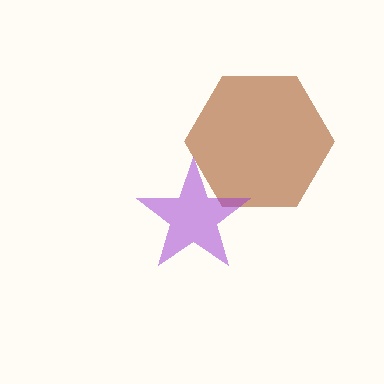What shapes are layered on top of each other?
The layered shapes are: a brown hexagon, a purple star.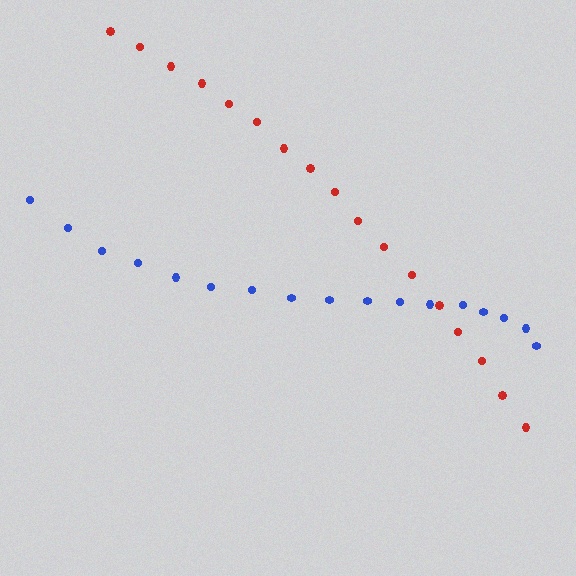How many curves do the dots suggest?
There are 2 distinct paths.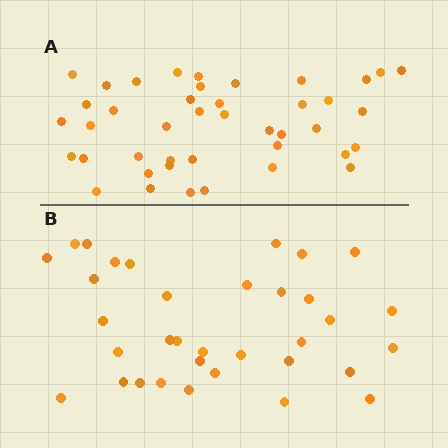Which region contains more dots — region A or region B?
Region A (the top region) has more dots.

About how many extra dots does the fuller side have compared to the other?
Region A has roughly 8 or so more dots than region B.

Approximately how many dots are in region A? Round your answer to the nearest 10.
About 40 dots. (The exact count is 42, which rounds to 40.)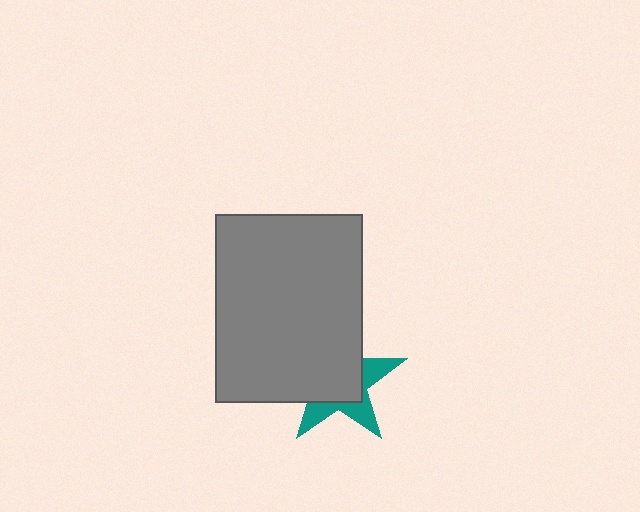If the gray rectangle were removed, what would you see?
You would see the complete teal star.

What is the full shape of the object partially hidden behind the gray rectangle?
The partially hidden object is a teal star.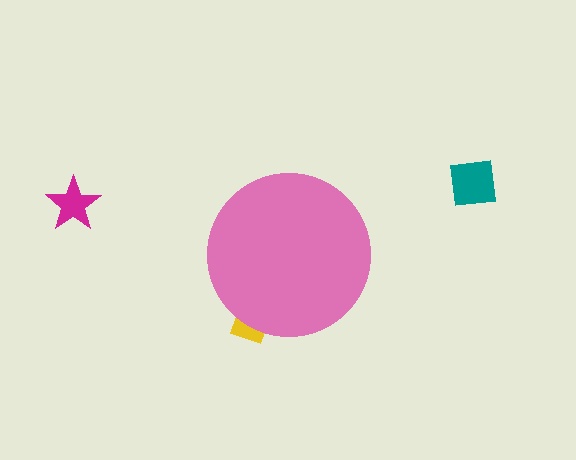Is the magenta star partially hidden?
No, the magenta star is fully visible.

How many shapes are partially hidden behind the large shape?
1 shape is partially hidden.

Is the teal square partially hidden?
No, the teal square is fully visible.